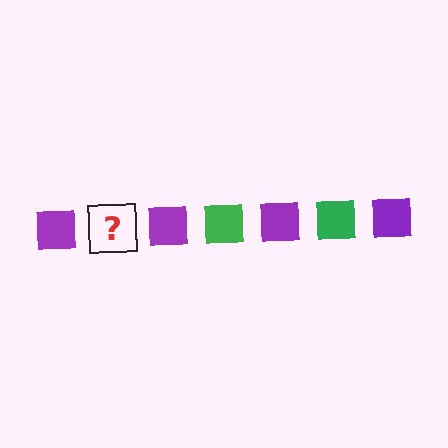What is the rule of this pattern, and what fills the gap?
The rule is that the pattern cycles through purple, green squares. The gap should be filled with a green square.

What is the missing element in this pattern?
The missing element is a green square.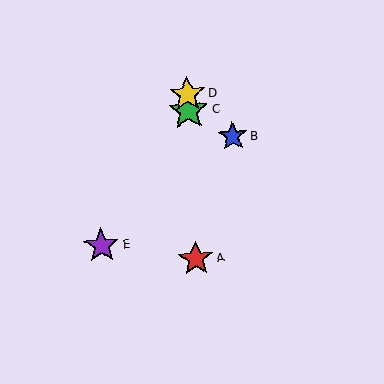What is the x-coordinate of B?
Object B is at x≈233.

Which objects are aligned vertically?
Objects A, C, D are aligned vertically.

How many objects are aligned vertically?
3 objects (A, C, D) are aligned vertically.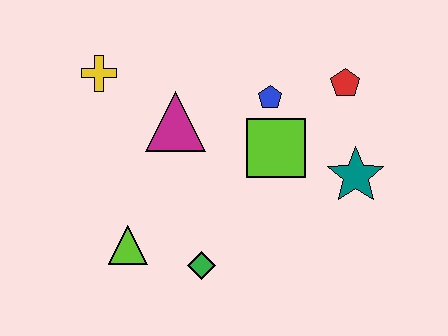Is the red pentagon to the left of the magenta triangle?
No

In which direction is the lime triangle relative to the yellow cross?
The lime triangle is below the yellow cross.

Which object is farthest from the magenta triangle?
The teal star is farthest from the magenta triangle.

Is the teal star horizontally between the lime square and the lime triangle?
No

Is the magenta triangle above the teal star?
Yes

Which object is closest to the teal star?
The lime square is closest to the teal star.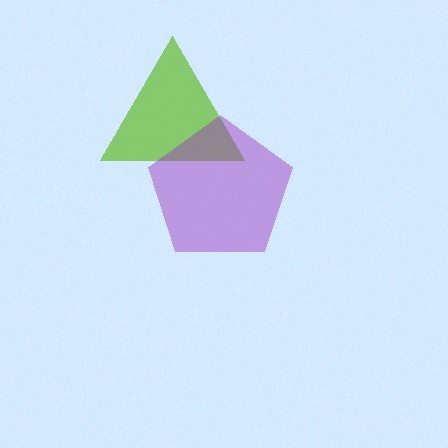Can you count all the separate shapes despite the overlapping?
Yes, there are 2 separate shapes.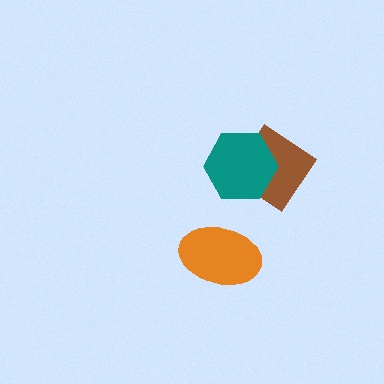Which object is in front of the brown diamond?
The teal hexagon is in front of the brown diamond.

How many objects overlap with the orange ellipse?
0 objects overlap with the orange ellipse.